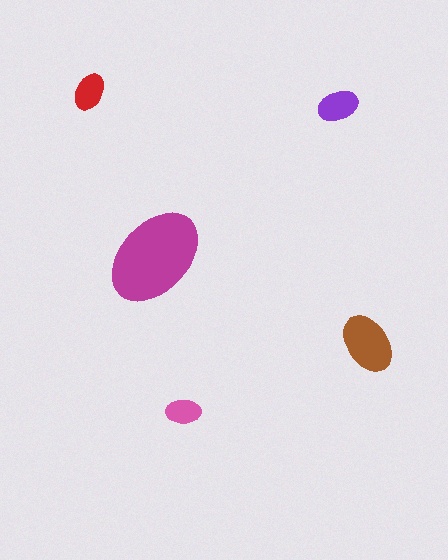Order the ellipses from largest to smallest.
the magenta one, the brown one, the purple one, the red one, the pink one.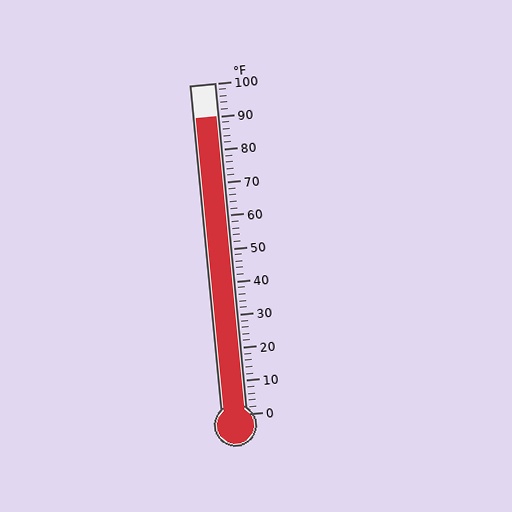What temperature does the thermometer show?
The thermometer shows approximately 90°F.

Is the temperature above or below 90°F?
The temperature is at 90°F.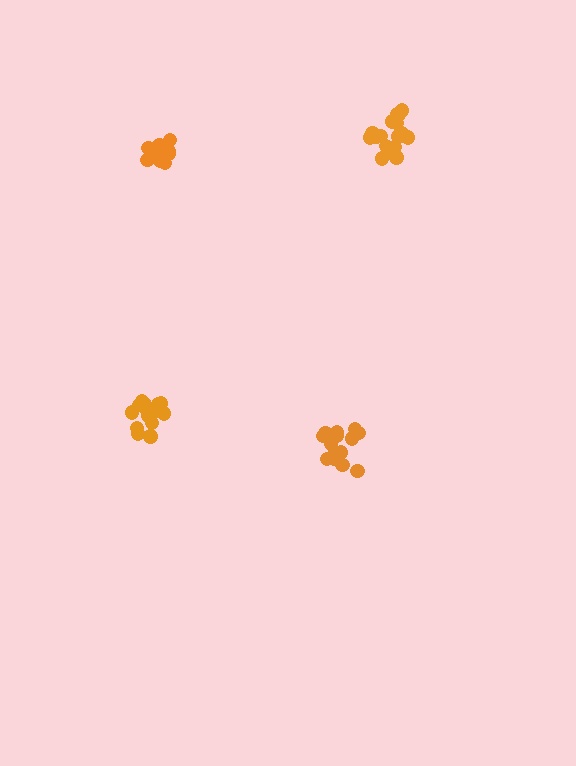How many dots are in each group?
Group 1: 19 dots, Group 2: 14 dots, Group 3: 15 dots, Group 4: 19 dots (67 total).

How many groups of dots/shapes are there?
There are 4 groups.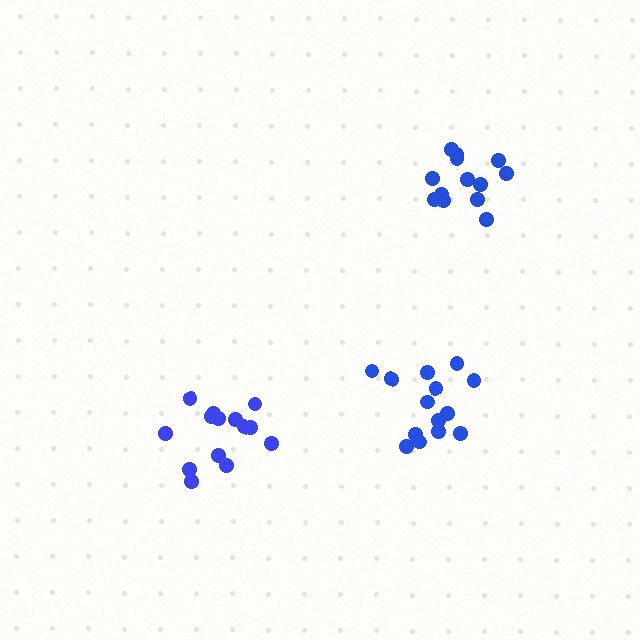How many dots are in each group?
Group 1: 14 dots, Group 2: 13 dots, Group 3: 14 dots (41 total).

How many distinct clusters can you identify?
There are 3 distinct clusters.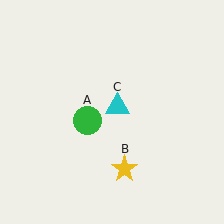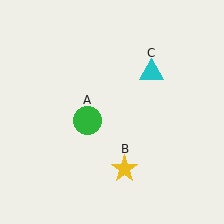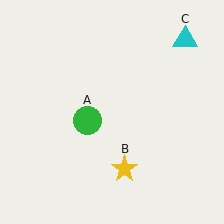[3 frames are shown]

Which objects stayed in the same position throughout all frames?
Green circle (object A) and yellow star (object B) remained stationary.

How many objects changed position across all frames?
1 object changed position: cyan triangle (object C).